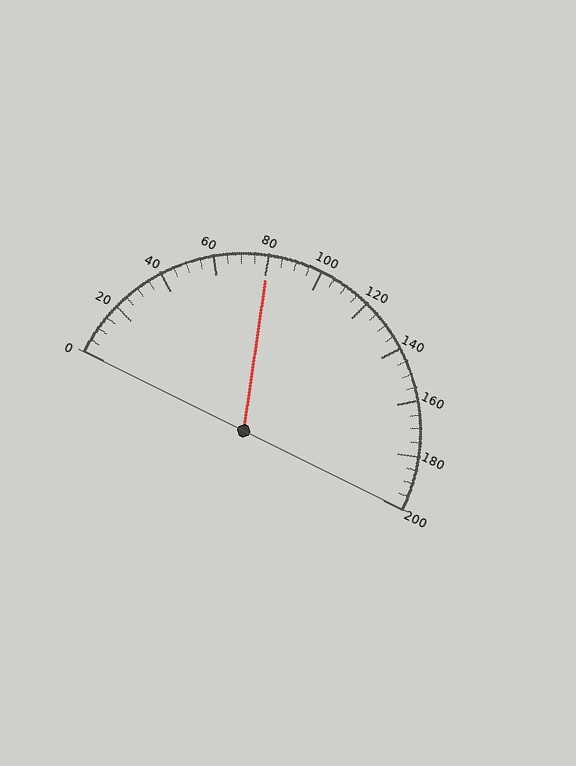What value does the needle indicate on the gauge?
The needle indicates approximately 80.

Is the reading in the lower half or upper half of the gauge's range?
The reading is in the lower half of the range (0 to 200).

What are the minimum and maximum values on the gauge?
The gauge ranges from 0 to 200.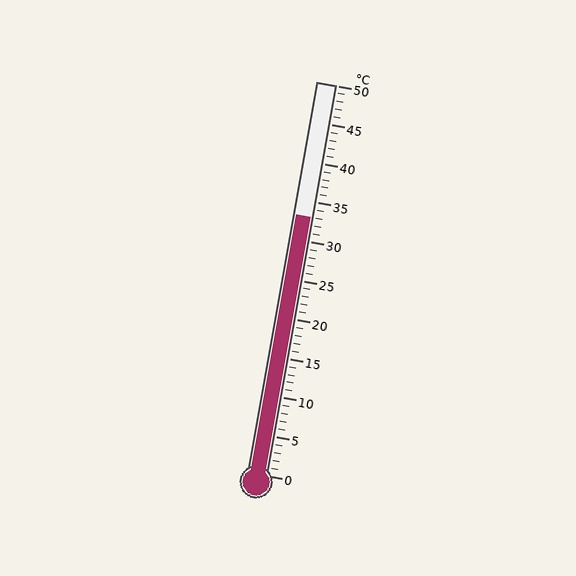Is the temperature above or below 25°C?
The temperature is above 25°C.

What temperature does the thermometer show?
The thermometer shows approximately 33°C.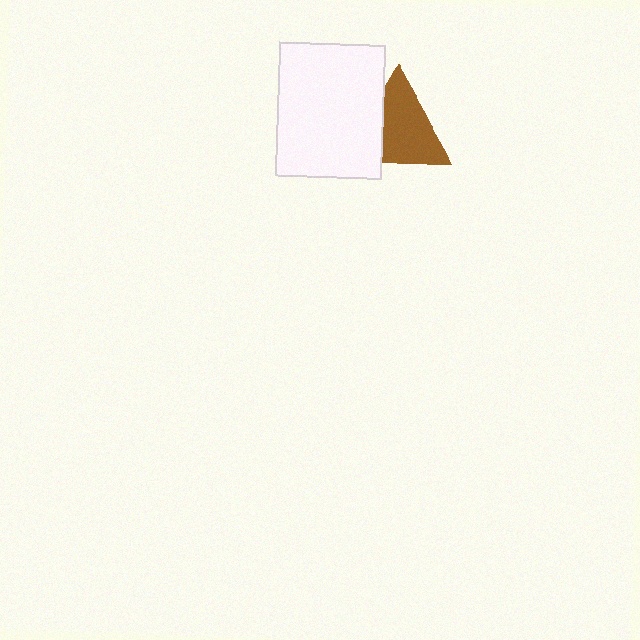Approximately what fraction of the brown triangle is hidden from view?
Roughly 30% of the brown triangle is hidden behind the white rectangle.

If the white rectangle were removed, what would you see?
You would see the complete brown triangle.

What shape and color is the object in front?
The object in front is a white rectangle.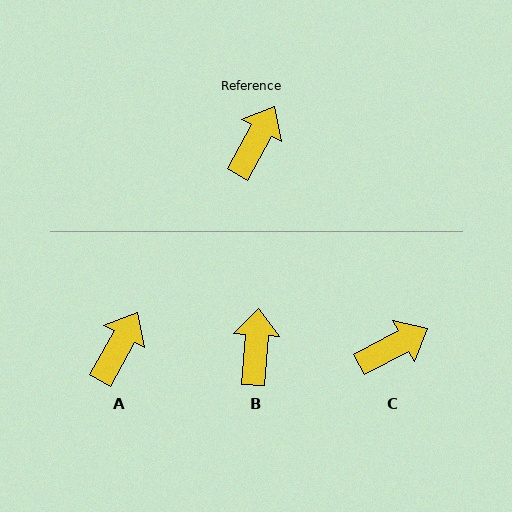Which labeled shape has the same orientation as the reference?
A.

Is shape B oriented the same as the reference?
No, it is off by about 25 degrees.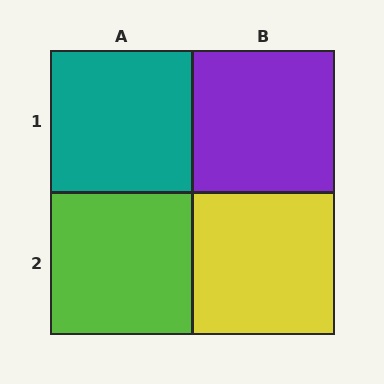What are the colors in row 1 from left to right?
Teal, purple.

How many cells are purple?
1 cell is purple.